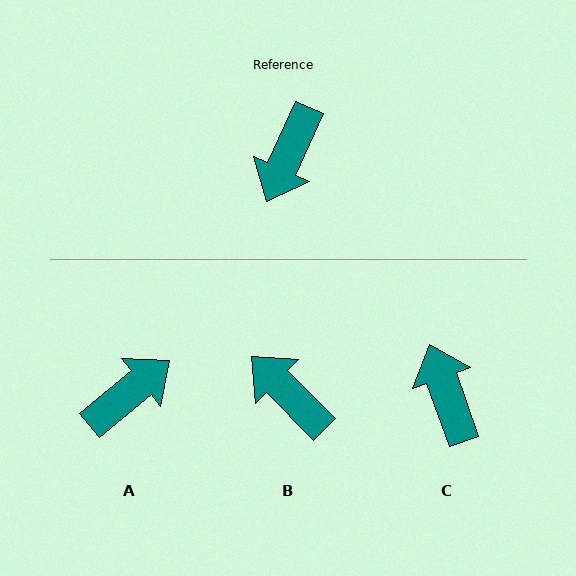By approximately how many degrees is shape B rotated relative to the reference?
Approximately 111 degrees clockwise.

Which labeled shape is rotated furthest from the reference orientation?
A, about 153 degrees away.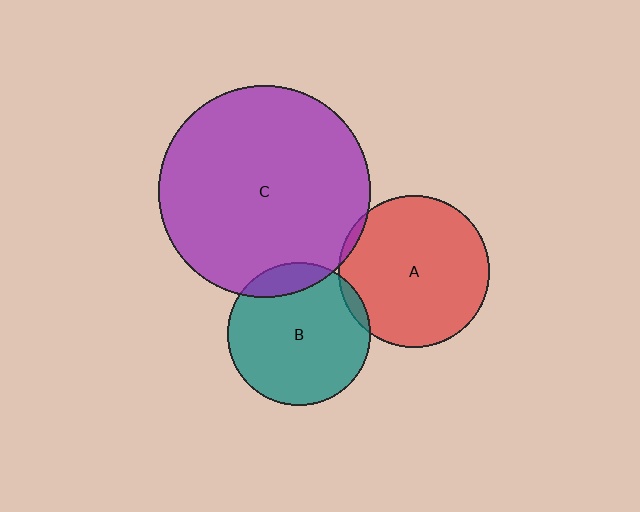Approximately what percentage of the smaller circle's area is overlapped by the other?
Approximately 5%.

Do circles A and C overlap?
Yes.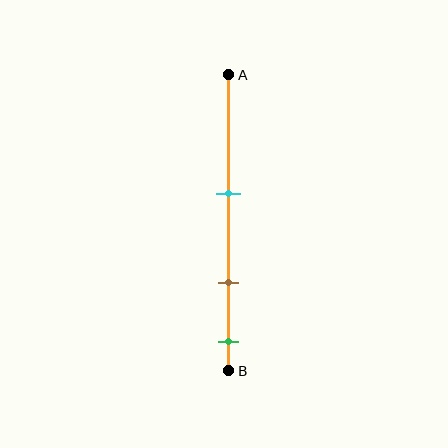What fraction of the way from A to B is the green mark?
The green mark is approximately 90% (0.9) of the way from A to B.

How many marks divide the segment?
There are 3 marks dividing the segment.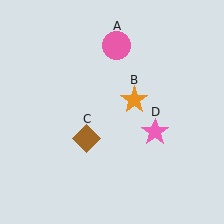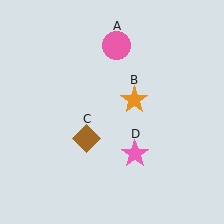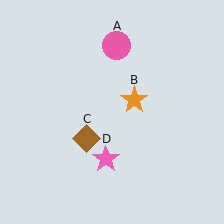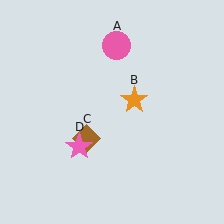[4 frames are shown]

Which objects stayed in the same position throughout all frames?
Pink circle (object A) and orange star (object B) and brown diamond (object C) remained stationary.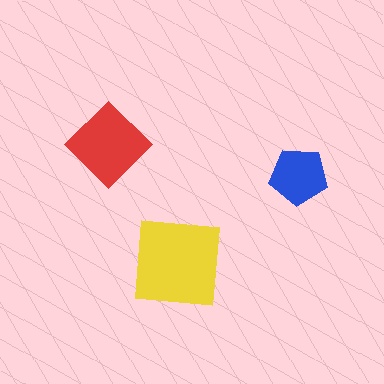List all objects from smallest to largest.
The blue pentagon, the red diamond, the yellow square.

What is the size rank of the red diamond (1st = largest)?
2nd.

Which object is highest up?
The red diamond is topmost.